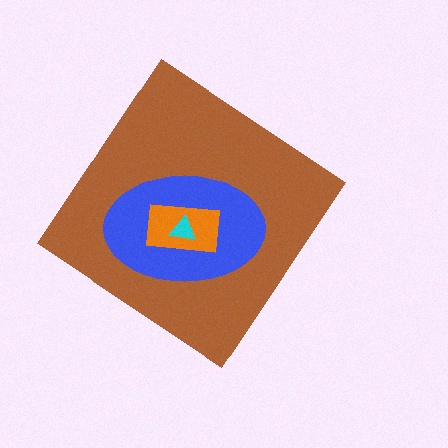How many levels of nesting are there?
4.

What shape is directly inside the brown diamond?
The blue ellipse.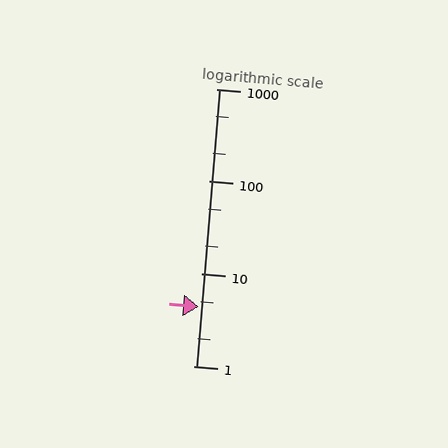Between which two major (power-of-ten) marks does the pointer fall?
The pointer is between 1 and 10.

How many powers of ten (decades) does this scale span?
The scale spans 3 decades, from 1 to 1000.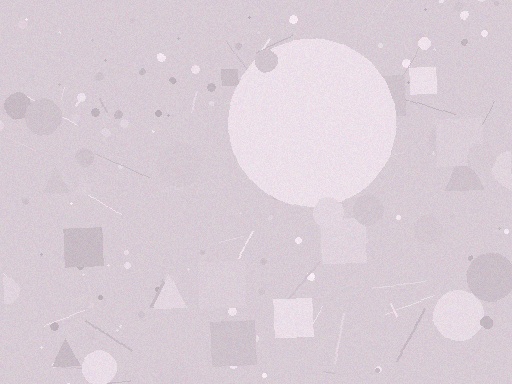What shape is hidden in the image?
A circle is hidden in the image.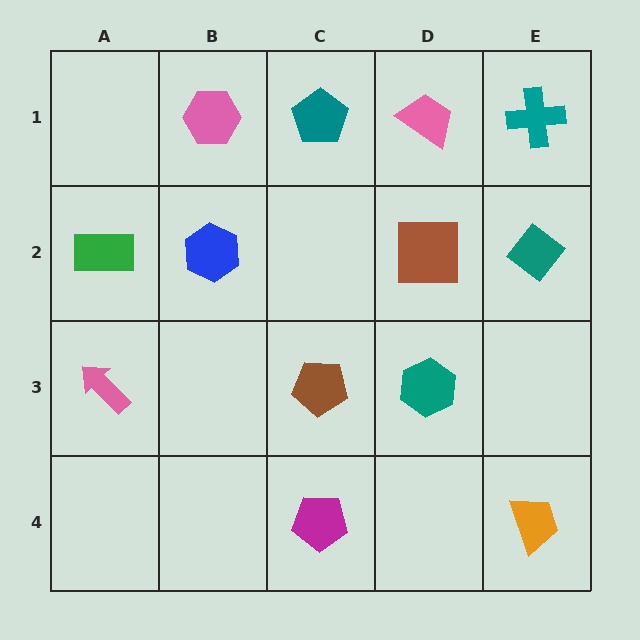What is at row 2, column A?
A green rectangle.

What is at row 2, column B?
A blue hexagon.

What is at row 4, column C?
A magenta pentagon.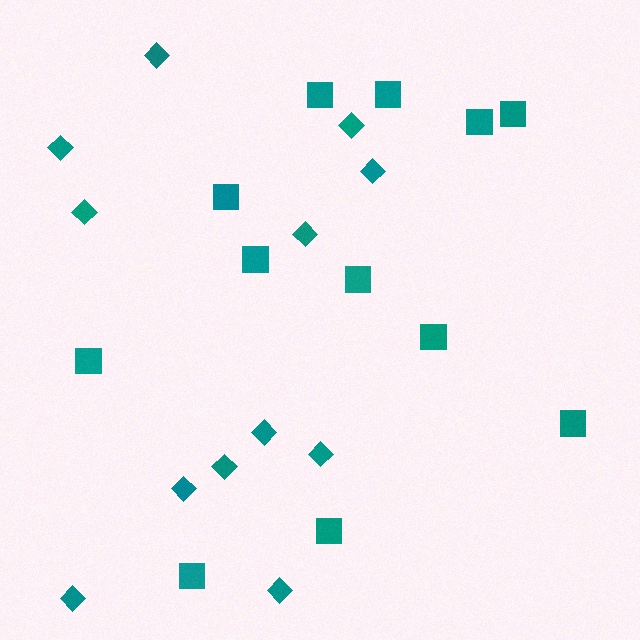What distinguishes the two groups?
There are 2 groups: one group of squares (12) and one group of diamonds (12).